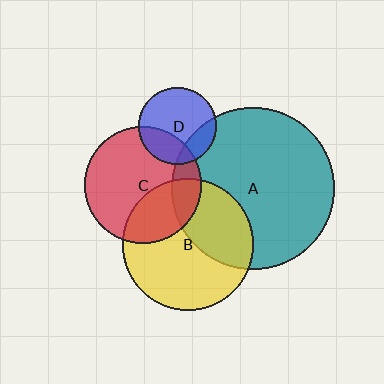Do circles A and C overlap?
Yes.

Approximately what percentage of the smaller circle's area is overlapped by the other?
Approximately 15%.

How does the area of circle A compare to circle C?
Approximately 1.9 times.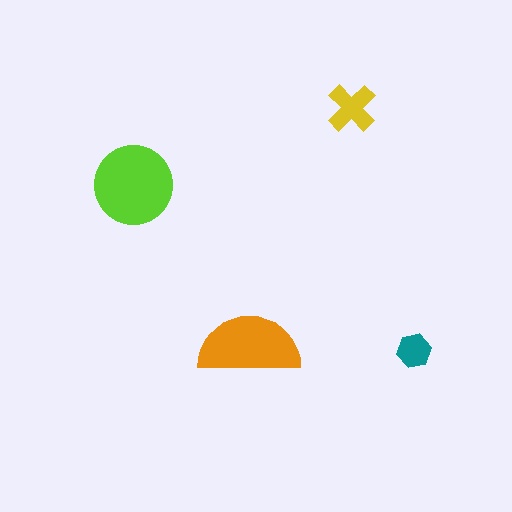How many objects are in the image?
There are 4 objects in the image.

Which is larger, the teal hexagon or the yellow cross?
The yellow cross.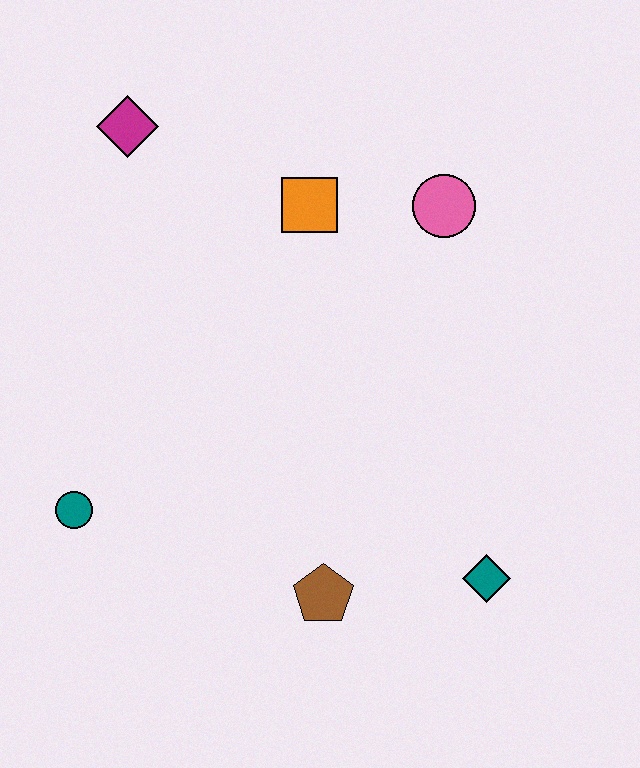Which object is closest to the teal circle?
The brown pentagon is closest to the teal circle.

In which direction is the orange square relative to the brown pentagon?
The orange square is above the brown pentagon.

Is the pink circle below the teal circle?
No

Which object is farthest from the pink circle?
The teal circle is farthest from the pink circle.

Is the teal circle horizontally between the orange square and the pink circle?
No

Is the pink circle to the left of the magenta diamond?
No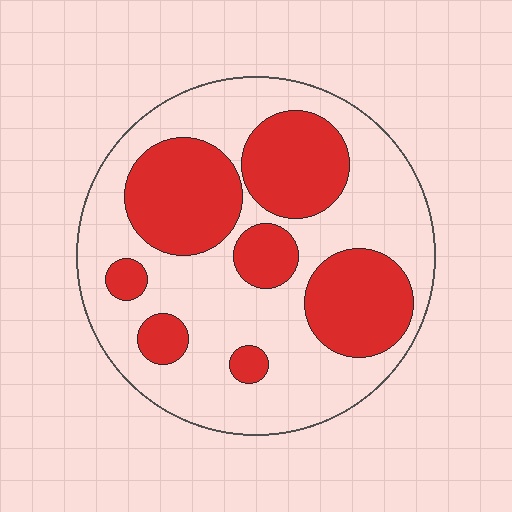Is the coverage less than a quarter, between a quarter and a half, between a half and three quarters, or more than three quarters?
Between a quarter and a half.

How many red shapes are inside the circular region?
7.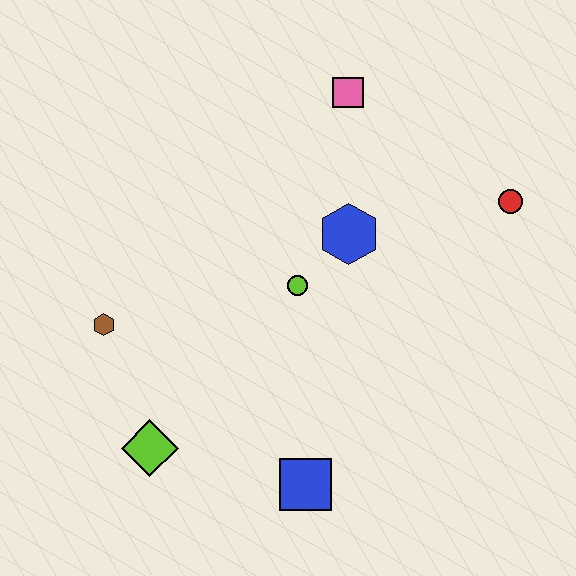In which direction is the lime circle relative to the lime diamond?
The lime circle is above the lime diamond.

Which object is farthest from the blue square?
The pink square is farthest from the blue square.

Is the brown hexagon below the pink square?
Yes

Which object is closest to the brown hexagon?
The lime diamond is closest to the brown hexagon.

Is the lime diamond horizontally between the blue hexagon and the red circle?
No